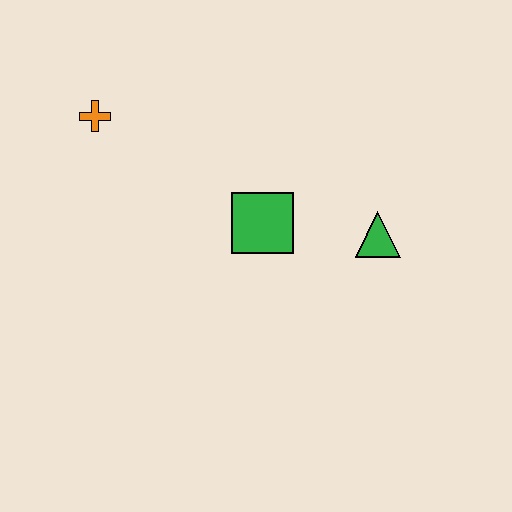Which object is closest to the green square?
The green triangle is closest to the green square.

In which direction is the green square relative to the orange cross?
The green square is to the right of the orange cross.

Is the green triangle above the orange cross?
No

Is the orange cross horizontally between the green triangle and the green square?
No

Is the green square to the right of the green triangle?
No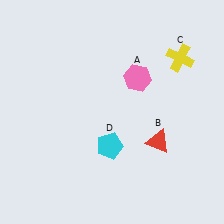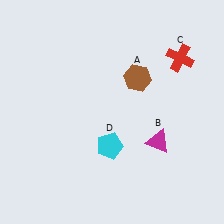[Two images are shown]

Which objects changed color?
A changed from pink to brown. B changed from red to magenta. C changed from yellow to red.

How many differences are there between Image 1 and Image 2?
There are 3 differences between the two images.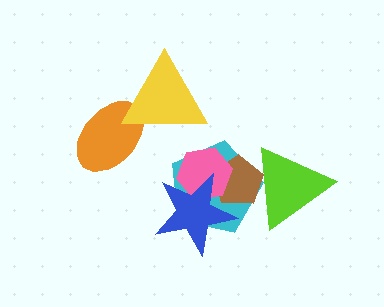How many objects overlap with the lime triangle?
2 objects overlap with the lime triangle.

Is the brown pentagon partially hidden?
Yes, it is partially covered by another shape.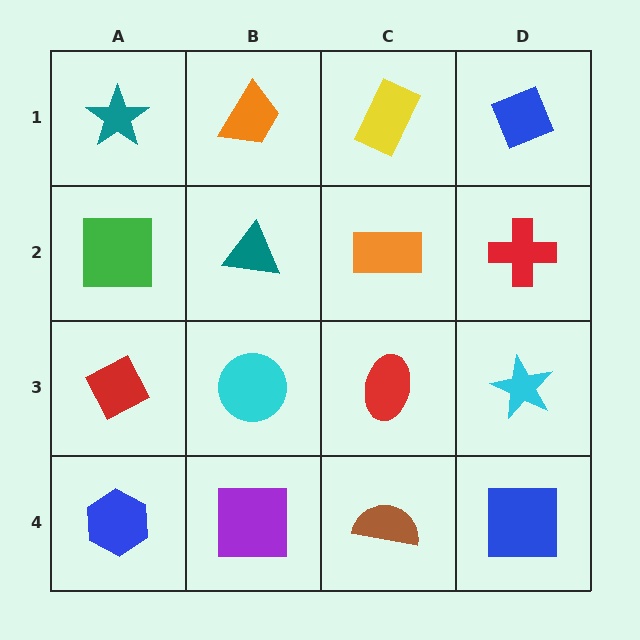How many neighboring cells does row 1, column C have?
3.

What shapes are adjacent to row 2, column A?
A teal star (row 1, column A), a red diamond (row 3, column A), a teal triangle (row 2, column B).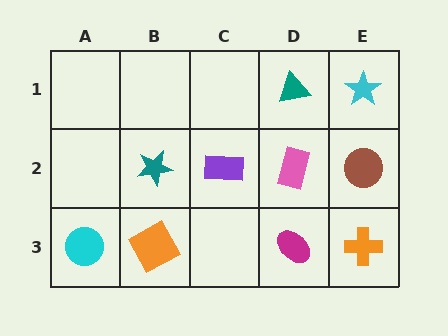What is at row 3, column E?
An orange cross.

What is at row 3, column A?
A cyan circle.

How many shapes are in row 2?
4 shapes.